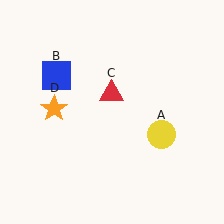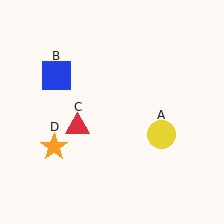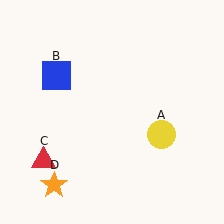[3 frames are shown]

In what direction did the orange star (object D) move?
The orange star (object D) moved down.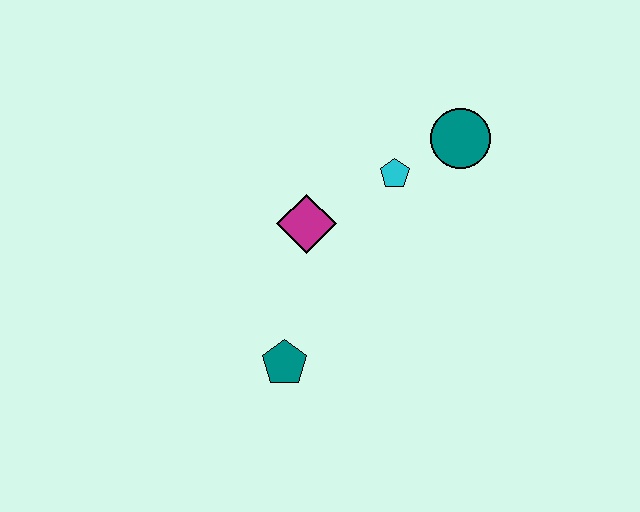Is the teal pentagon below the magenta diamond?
Yes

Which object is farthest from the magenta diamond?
The teal circle is farthest from the magenta diamond.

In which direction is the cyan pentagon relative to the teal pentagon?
The cyan pentagon is above the teal pentagon.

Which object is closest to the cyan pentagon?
The teal circle is closest to the cyan pentagon.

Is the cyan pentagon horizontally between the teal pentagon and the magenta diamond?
No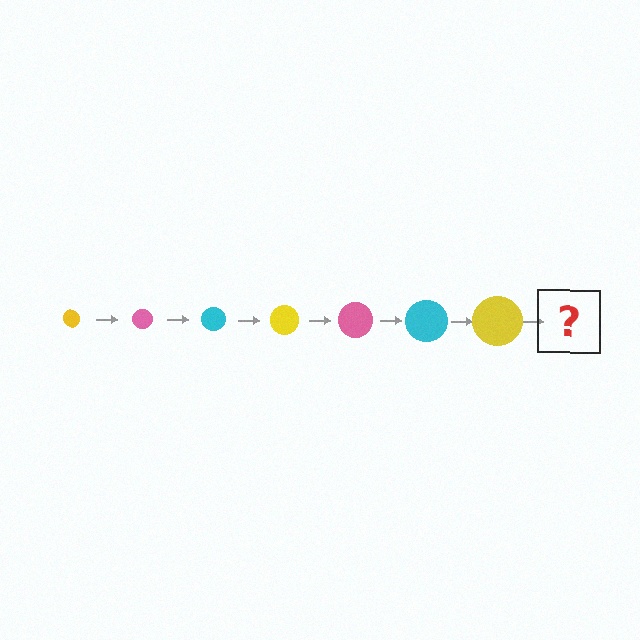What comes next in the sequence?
The next element should be a pink circle, larger than the previous one.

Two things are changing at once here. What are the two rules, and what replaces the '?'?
The two rules are that the circle grows larger each step and the color cycles through yellow, pink, and cyan. The '?' should be a pink circle, larger than the previous one.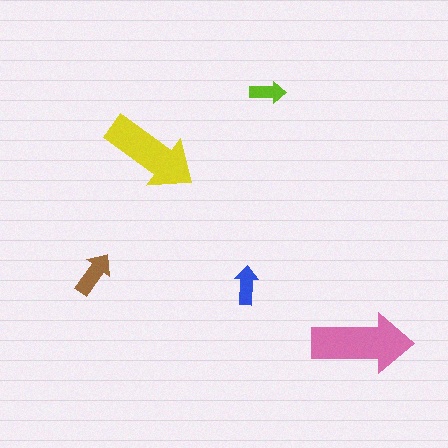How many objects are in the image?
There are 5 objects in the image.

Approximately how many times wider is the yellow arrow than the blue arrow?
About 2.5 times wider.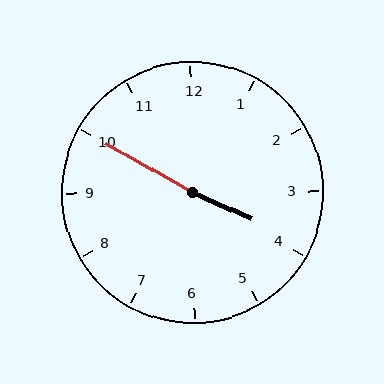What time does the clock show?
3:50.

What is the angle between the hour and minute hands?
Approximately 175 degrees.